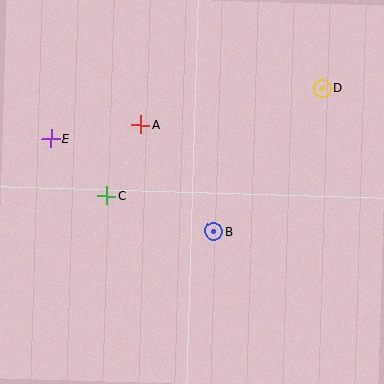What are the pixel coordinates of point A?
Point A is at (141, 124).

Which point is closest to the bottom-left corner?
Point C is closest to the bottom-left corner.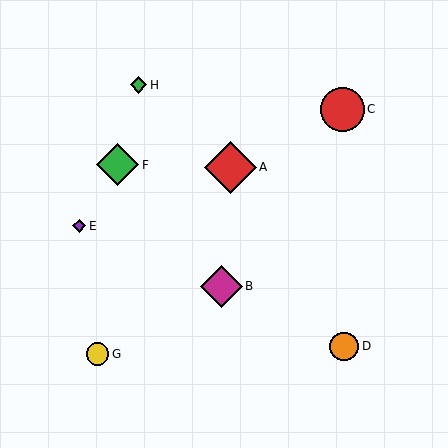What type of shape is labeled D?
Shape D is an orange circle.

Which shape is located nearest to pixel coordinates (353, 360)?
The orange circle (labeled D) at (344, 347) is nearest to that location.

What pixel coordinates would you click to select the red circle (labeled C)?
Click at (342, 109) to select the red circle C.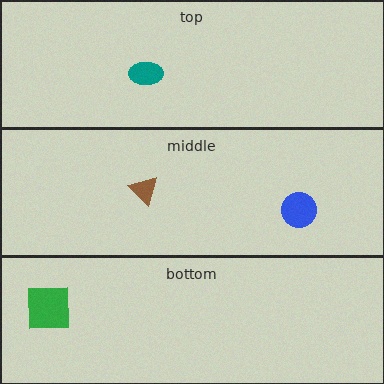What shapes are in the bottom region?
The green square.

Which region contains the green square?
The bottom region.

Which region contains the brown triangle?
The middle region.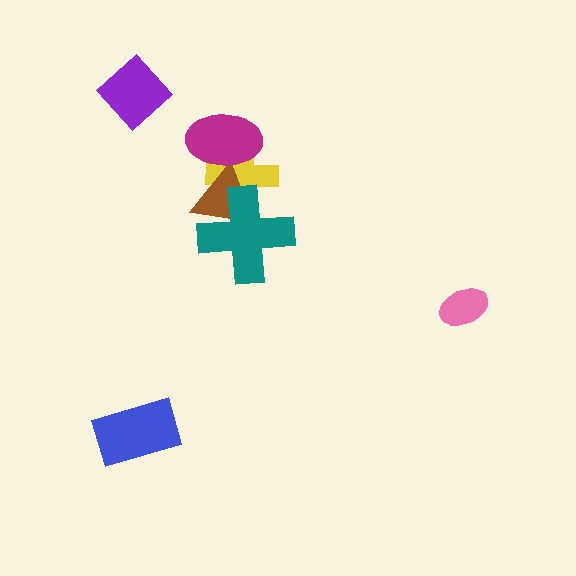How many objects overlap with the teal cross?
2 objects overlap with the teal cross.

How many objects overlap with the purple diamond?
0 objects overlap with the purple diamond.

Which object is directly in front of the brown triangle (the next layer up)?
The magenta ellipse is directly in front of the brown triangle.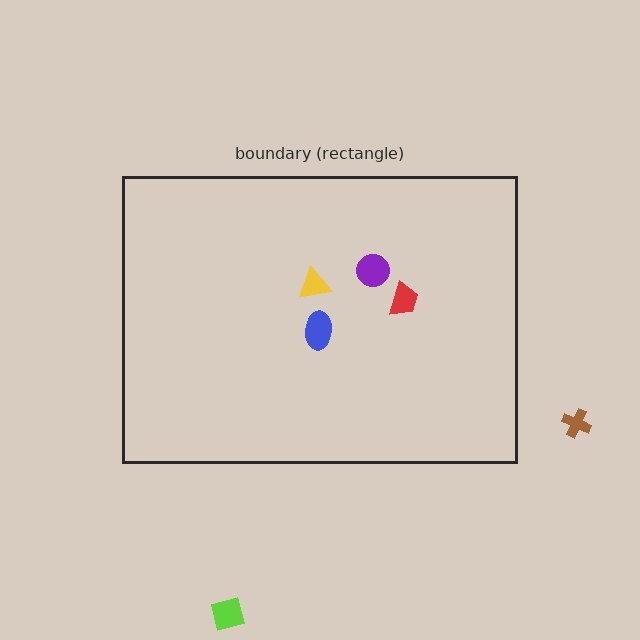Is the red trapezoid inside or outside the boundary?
Inside.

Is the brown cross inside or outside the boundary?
Outside.